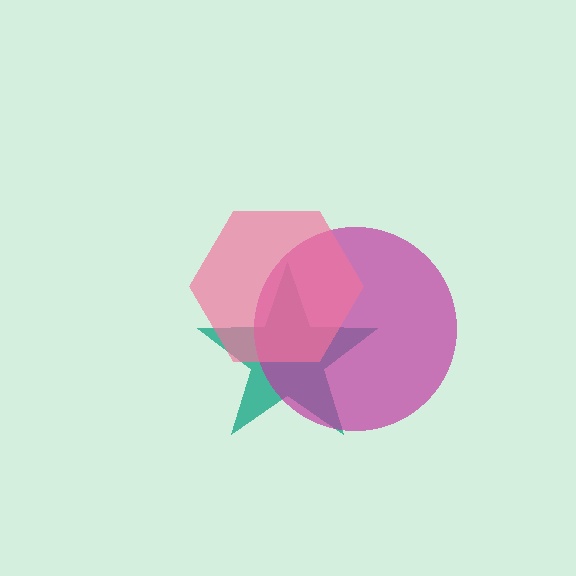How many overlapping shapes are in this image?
There are 3 overlapping shapes in the image.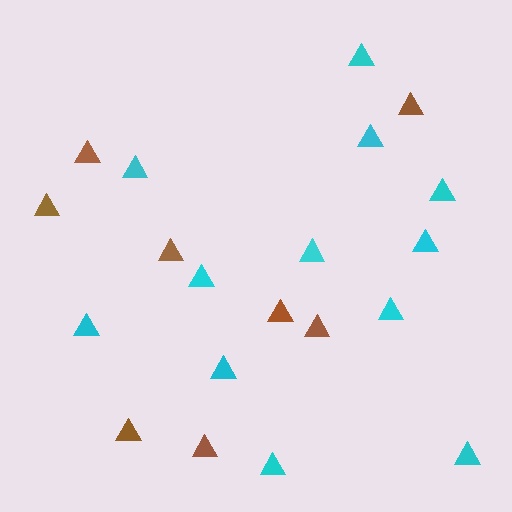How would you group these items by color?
There are 2 groups: one group of brown triangles (8) and one group of cyan triangles (12).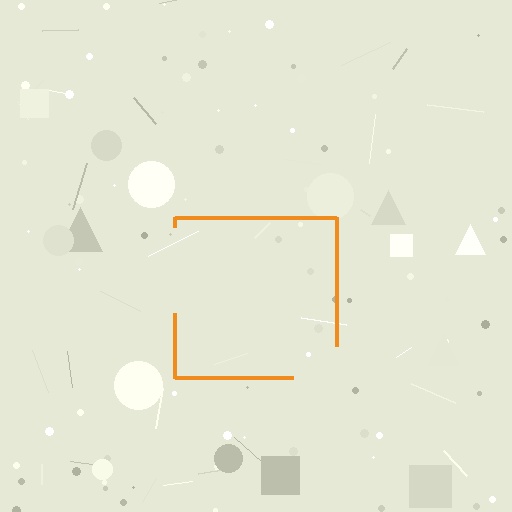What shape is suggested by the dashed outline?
The dashed outline suggests a square.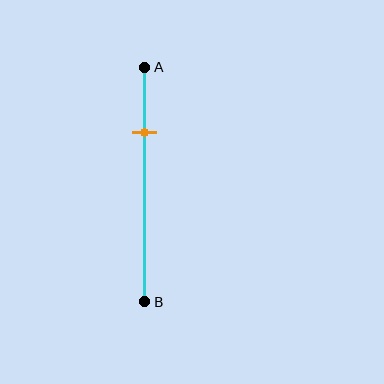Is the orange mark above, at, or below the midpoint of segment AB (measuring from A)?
The orange mark is above the midpoint of segment AB.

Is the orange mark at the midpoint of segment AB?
No, the mark is at about 30% from A, not at the 50% midpoint.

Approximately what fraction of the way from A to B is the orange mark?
The orange mark is approximately 30% of the way from A to B.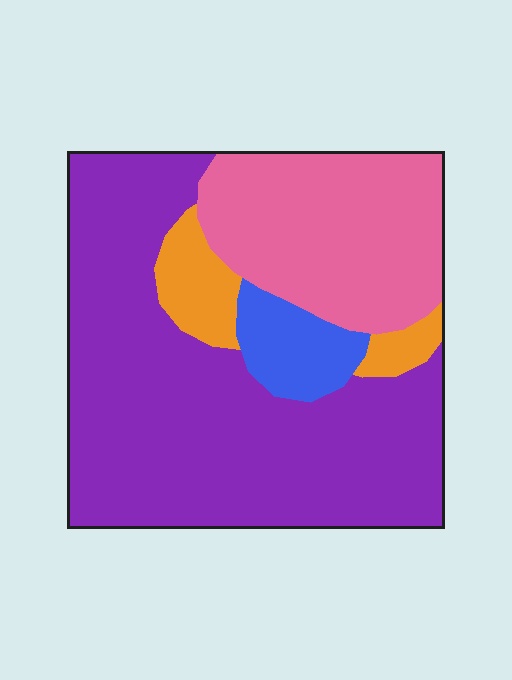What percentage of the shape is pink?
Pink takes up about one quarter (1/4) of the shape.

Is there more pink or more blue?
Pink.